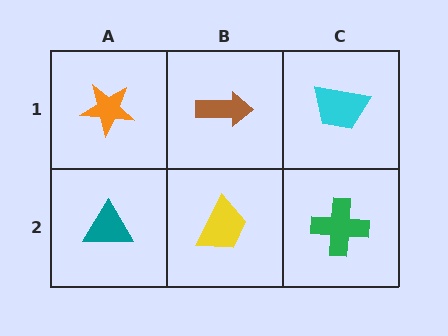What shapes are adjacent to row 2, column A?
An orange star (row 1, column A), a yellow trapezoid (row 2, column B).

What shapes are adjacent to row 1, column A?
A teal triangle (row 2, column A), a brown arrow (row 1, column B).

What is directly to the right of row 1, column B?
A cyan trapezoid.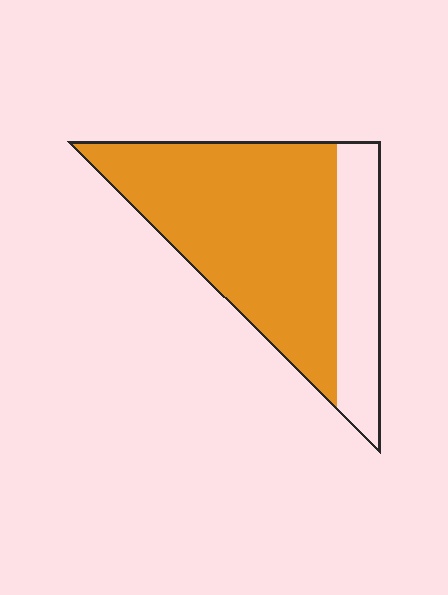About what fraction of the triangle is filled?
About three quarters (3/4).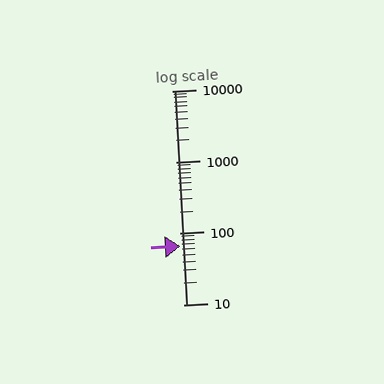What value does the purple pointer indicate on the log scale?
The pointer indicates approximately 66.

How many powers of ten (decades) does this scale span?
The scale spans 3 decades, from 10 to 10000.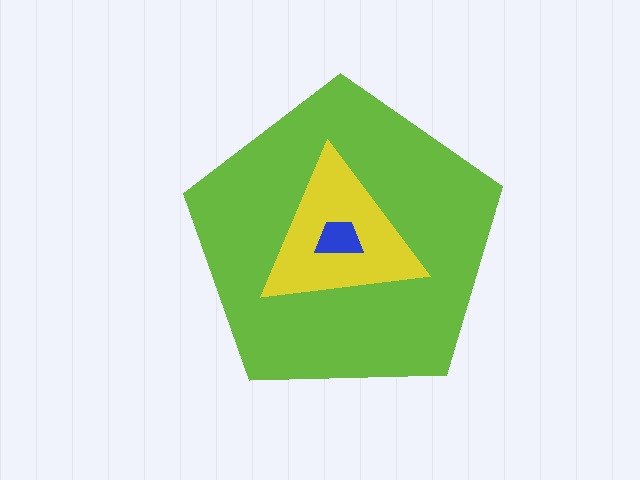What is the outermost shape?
The lime pentagon.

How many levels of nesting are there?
3.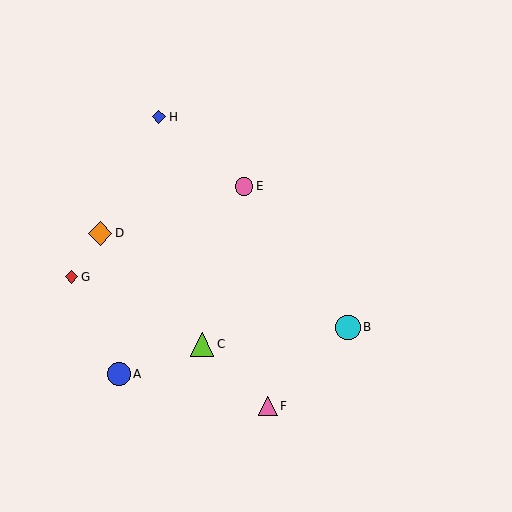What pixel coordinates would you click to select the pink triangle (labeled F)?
Click at (268, 406) to select the pink triangle F.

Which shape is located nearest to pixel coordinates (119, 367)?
The blue circle (labeled A) at (119, 374) is nearest to that location.